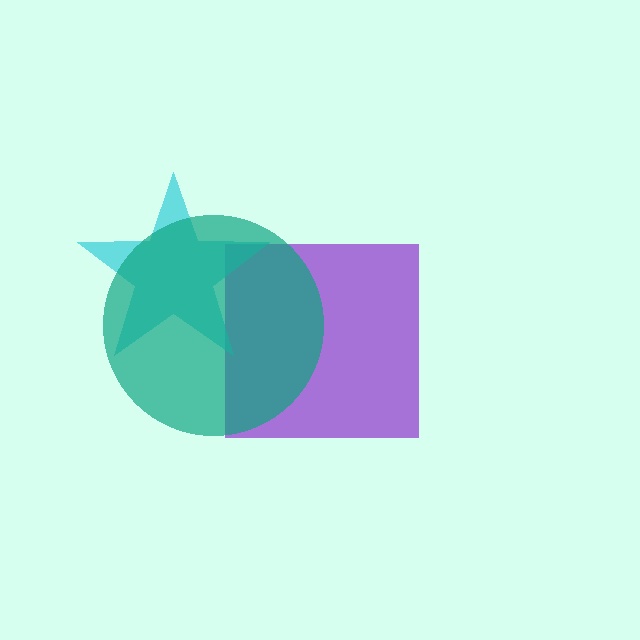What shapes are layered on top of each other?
The layered shapes are: a purple square, a cyan star, a teal circle.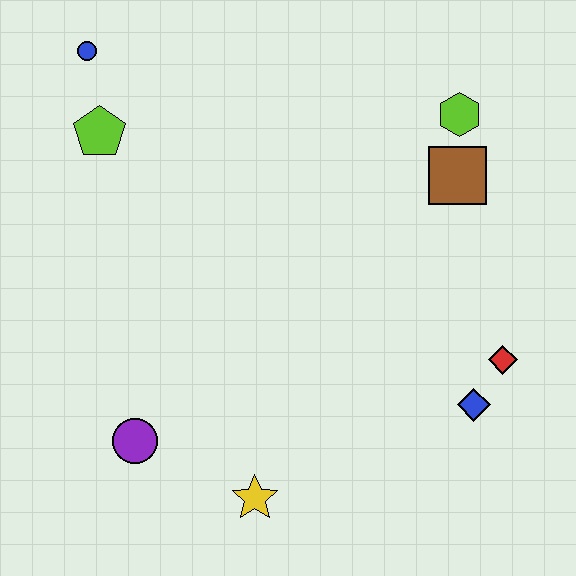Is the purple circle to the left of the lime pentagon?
No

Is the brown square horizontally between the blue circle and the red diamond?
Yes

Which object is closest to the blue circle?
The lime pentagon is closest to the blue circle.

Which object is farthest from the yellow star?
The blue circle is farthest from the yellow star.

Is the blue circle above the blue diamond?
Yes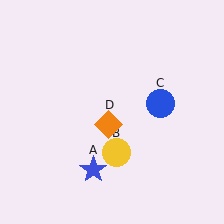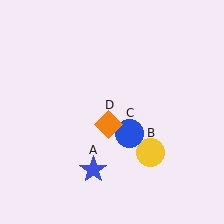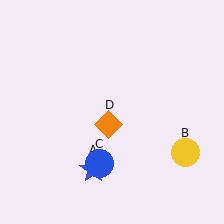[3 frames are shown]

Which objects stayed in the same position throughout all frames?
Blue star (object A) and orange diamond (object D) remained stationary.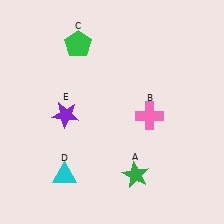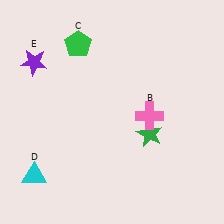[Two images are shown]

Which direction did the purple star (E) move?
The purple star (E) moved up.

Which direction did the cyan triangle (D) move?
The cyan triangle (D) moved left.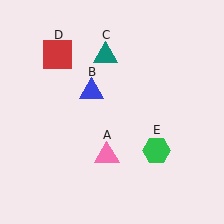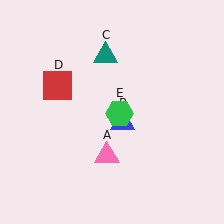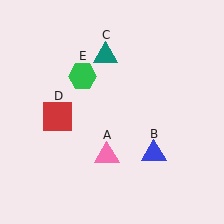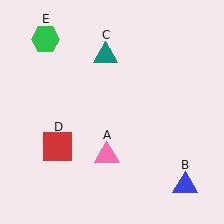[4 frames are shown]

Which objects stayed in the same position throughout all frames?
Pink triangle (object A) and teal triangle (object C) remained stationary.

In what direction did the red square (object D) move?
The red square (object D) moved down.